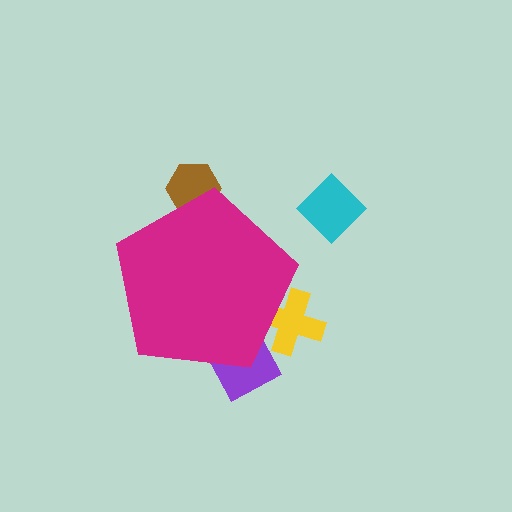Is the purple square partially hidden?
Yes, the purple square is partially hidden behind the magenta pentagon.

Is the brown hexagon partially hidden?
Yes, the brown hexagon is partially hidden behind the magenta pentagon.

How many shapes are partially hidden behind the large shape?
3 shapes are partially hidden.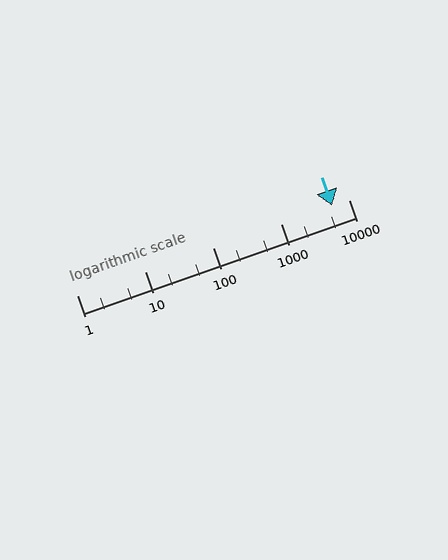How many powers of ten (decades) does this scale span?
The scale spans 4 decades, from 1 to 10000.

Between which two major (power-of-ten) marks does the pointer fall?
The pointer is between 1000 and 10000.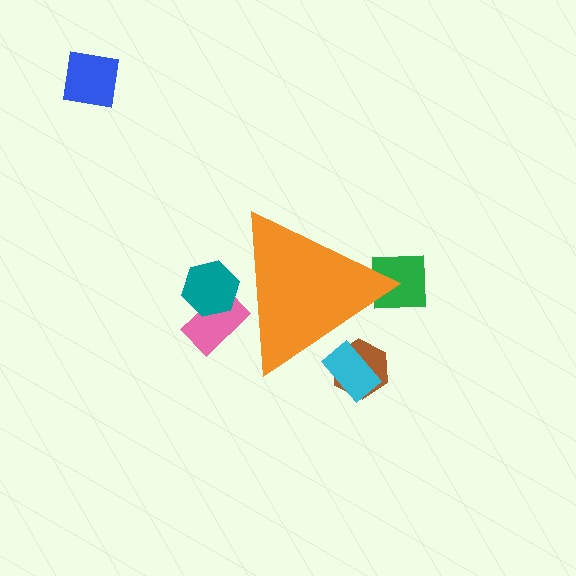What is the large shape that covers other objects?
An orange triangle.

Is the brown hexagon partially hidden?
Yes, the brown hexagon is partially hidden behind the orange triangle.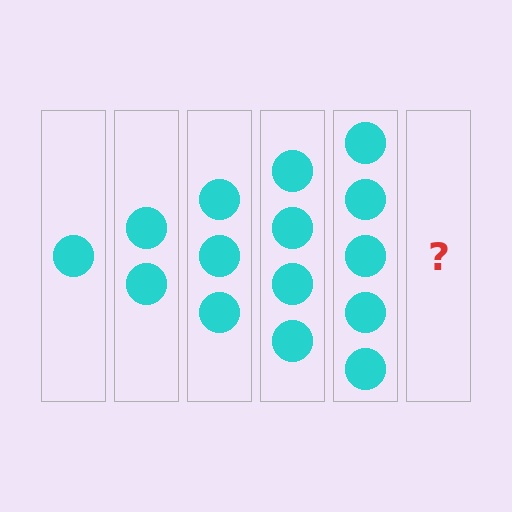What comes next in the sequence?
The next element should be 6 circles.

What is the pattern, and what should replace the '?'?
The pattern is that each step adds one more circle. The '?' should be 6 circles.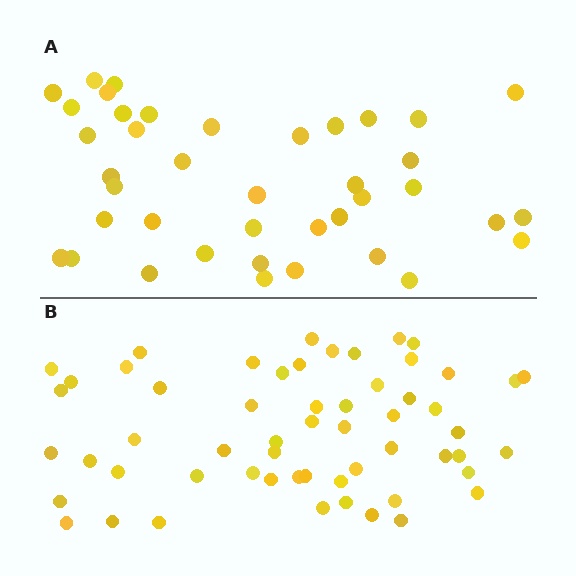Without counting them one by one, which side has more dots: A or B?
Region B (the bottom region) has more dots.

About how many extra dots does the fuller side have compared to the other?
Region B has approximately 15 more dots than region A.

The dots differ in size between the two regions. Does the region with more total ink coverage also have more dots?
No. Region A has more total ink coverage because its dots are larger, but region B actually contains more individual dots. Total area can be misleading — the number of items is what matters here.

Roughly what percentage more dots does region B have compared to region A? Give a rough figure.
About 40% more.